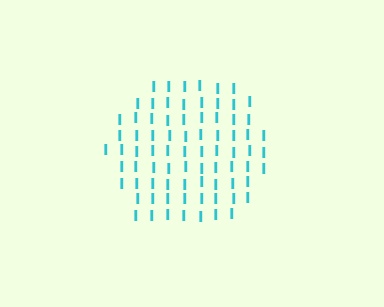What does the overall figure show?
The overall figure shows a hexagon.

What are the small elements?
The small elements are letter I's.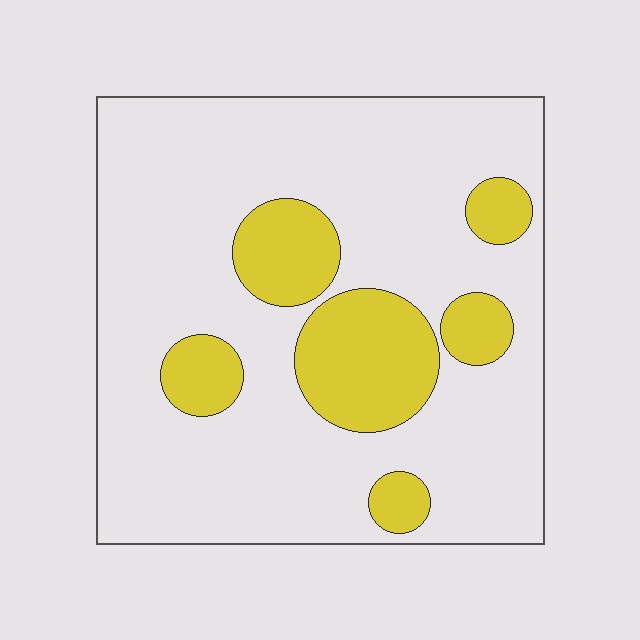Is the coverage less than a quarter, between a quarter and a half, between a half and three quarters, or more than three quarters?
Less than a quarter.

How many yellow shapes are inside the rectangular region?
6.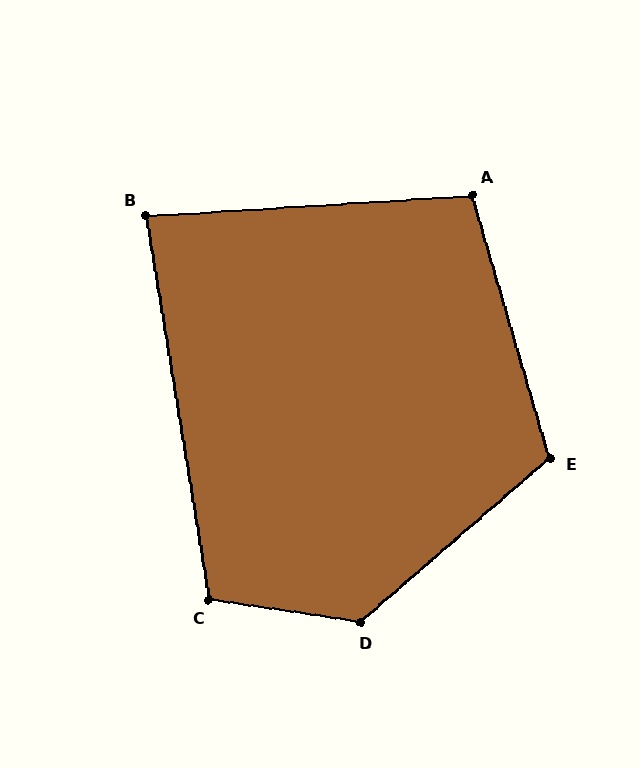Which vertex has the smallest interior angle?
B, at approximately 84 degrees.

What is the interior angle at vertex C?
Approximately 108 degrees (obtuse).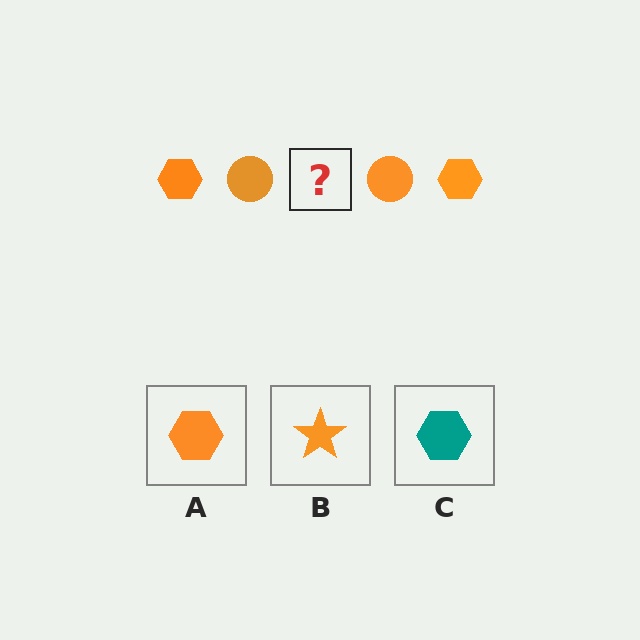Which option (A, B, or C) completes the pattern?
A.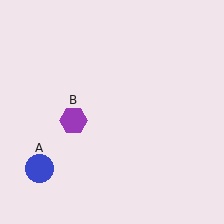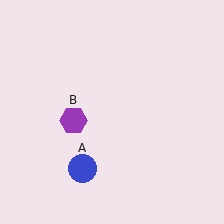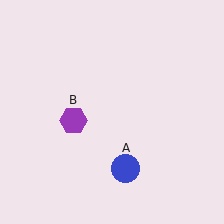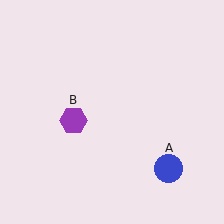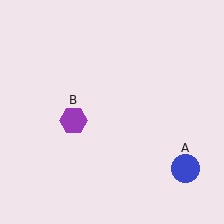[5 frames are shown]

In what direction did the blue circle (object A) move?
The blue circle (object A) moved right.